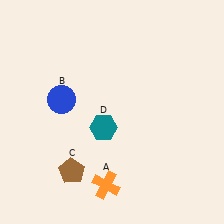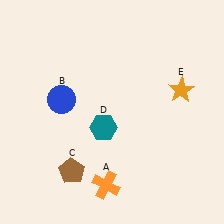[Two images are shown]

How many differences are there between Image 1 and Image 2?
There is 1 difference between the two images.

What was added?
An orange star (E) was added in Image 2.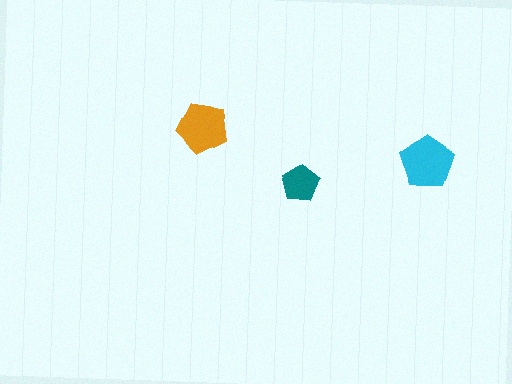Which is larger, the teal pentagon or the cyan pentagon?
The cyan one.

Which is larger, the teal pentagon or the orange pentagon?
The orange one.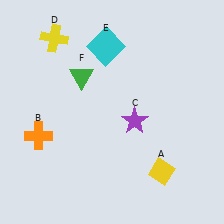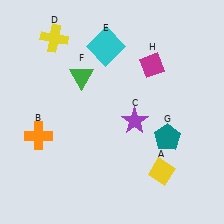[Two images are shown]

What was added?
A teal pentagon (G), a magenta diamond (H) were added in Image 2.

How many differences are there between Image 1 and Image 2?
There are 2 differences between the two images.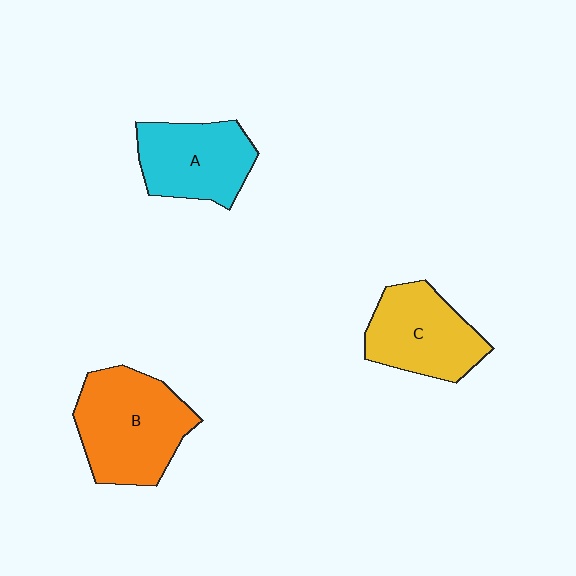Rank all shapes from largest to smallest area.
From largest to smallest: B (orange), C (yellow), A (cyan).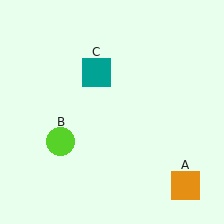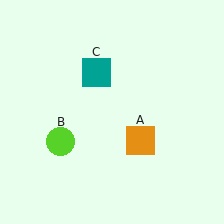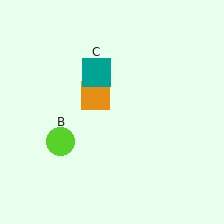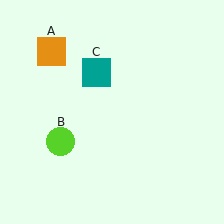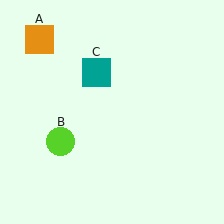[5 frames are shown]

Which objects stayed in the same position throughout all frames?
Lime circle (object B) and teal square (object C) remained stationary.